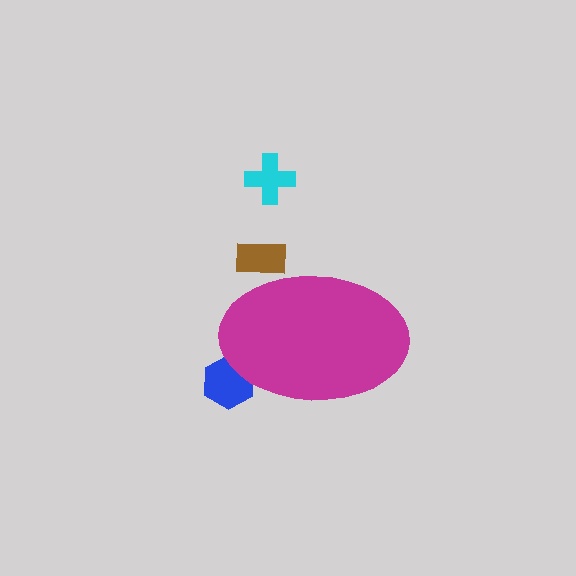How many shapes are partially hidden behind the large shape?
2 shapes are partially hidden.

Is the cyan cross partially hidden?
No, the cyan cross is fully visible.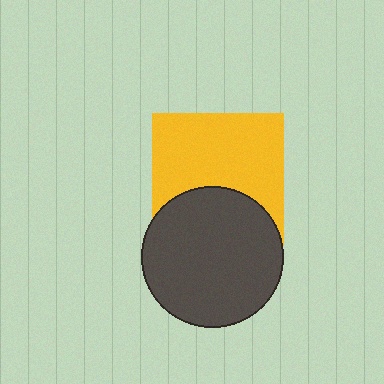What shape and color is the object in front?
The object in front is a dark gray circle.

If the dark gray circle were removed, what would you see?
You would see the complete yellow square.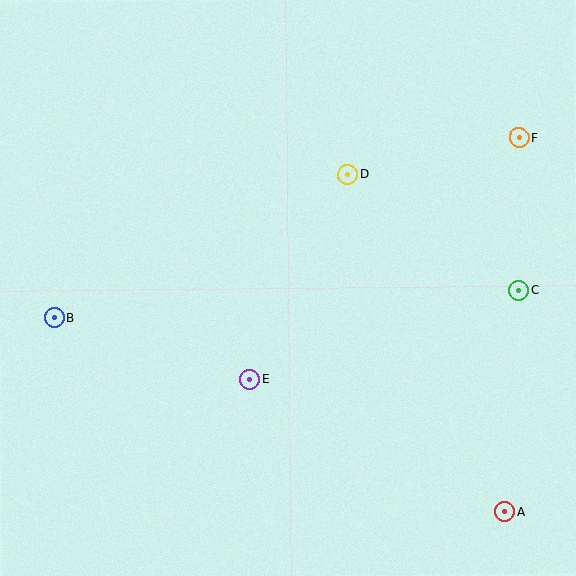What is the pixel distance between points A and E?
The distance between A and E is 287 pixels.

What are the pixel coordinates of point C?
Point C is at (519, 290).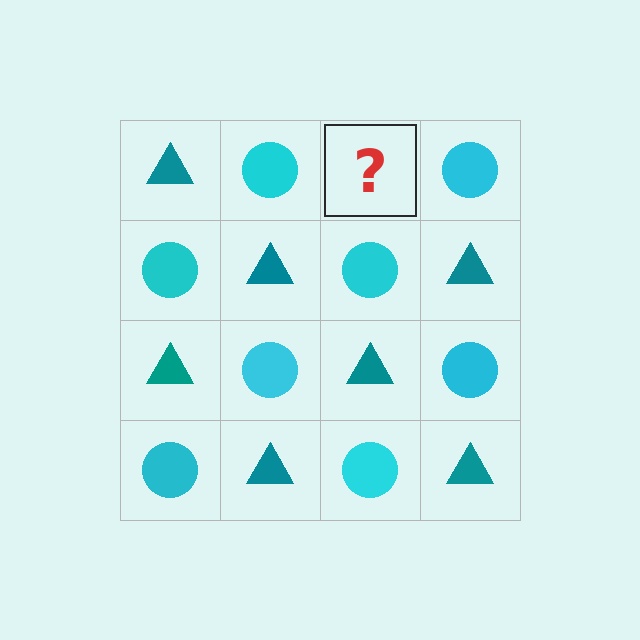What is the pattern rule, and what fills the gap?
The rule is that it alternates teal triangle and cyan circle in a checkerboard pattern. The gap should be filled with a teal triangle.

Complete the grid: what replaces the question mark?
The question mark should be replaced with a teal triangle.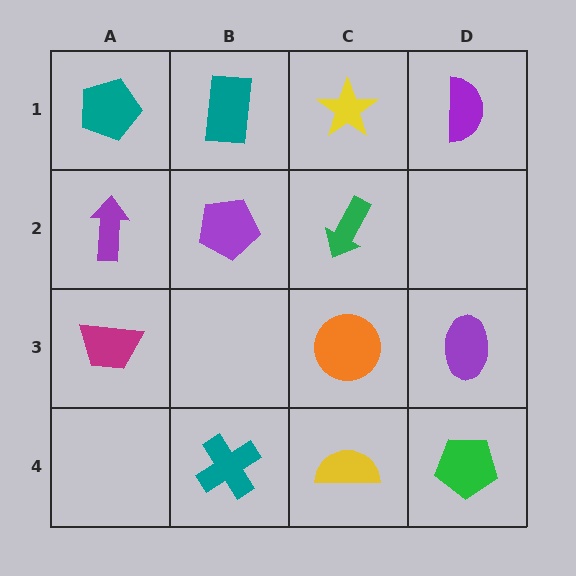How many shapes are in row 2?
3 shapes.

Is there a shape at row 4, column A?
No, that cell is empty.